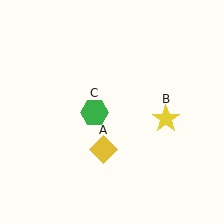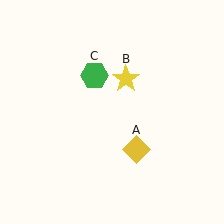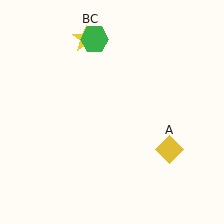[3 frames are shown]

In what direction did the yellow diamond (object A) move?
The yellow diamond (object A) moved right.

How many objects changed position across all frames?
3 objects changed position: yellow diamond (object A), yellow star (object B), green hexagon (object C).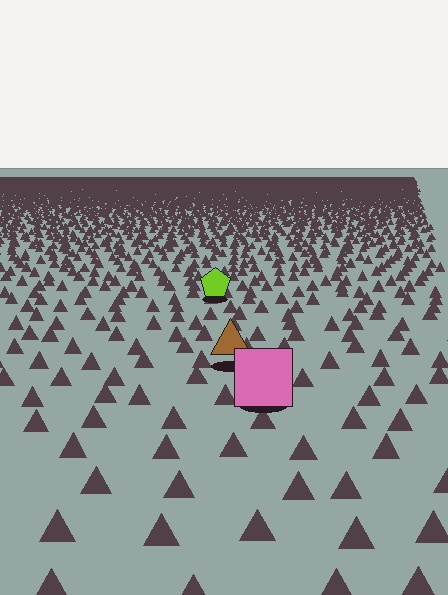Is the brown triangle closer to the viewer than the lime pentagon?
Yes. The brown triangle is closer — you can tell from the texture gradient: the ground texture is coarser near it.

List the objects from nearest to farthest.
From nearest to farthest: the pink square, the brown triangle, the lime pentagon.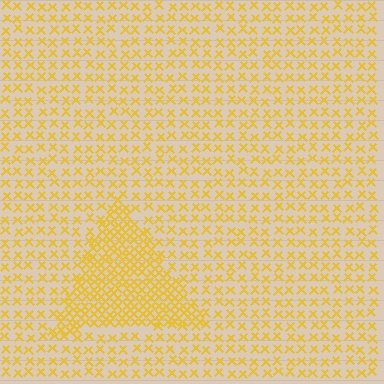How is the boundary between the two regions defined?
The boundary is defined by a change in element density (approximately 2.1x ratio). All elements are the same color, size, and shape.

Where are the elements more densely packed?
The elements are more densely packed inside the triangle boundary.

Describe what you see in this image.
The image contains small yellow elements arranged at two different densities. A triangle-shaped region is visible where the elements are more densely packed than the surrounding area.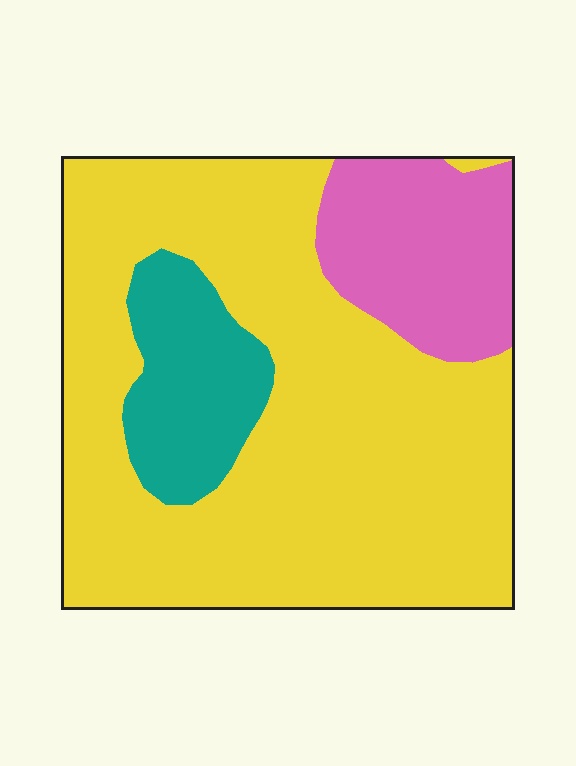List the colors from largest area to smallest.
From largest to smallest: yellow, pink, teal.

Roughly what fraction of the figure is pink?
Pink covers about 15% of the figure.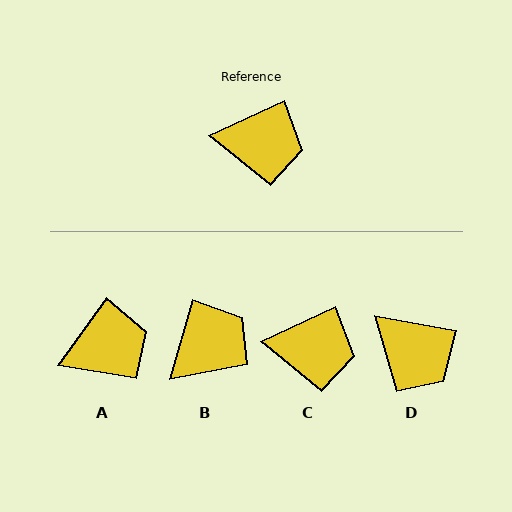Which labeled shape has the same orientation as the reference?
C.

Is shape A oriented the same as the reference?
No, it is off by about 30 degrees.